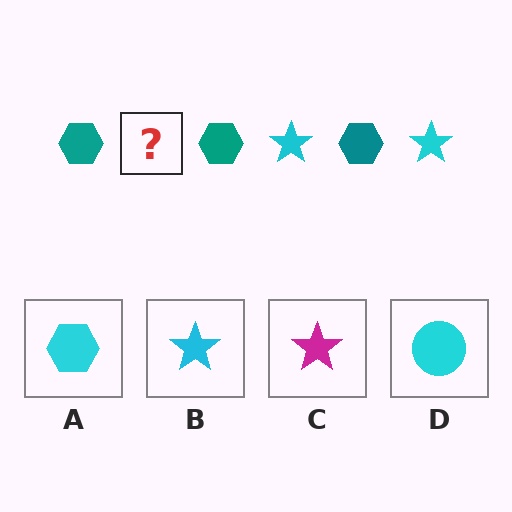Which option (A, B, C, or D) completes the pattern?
B.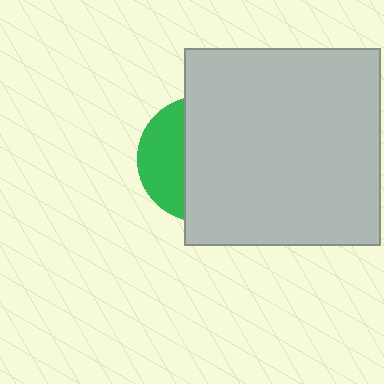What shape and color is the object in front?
The object in front is a light gray square.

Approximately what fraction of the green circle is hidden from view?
Roughly 67% of the green circle is hidden behind the light gray square.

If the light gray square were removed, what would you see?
You would see the complete green circle.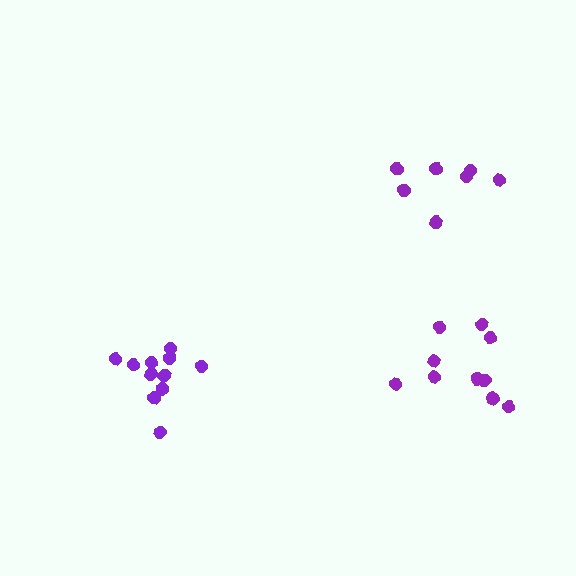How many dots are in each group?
Group 1: 11 dots, Group 2: 10 dots, Group 3: 7 dots (28 total).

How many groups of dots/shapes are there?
There are 3 groups.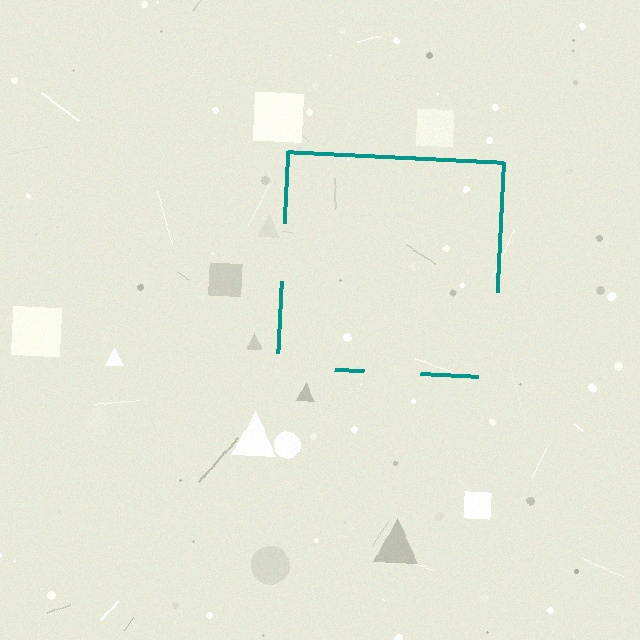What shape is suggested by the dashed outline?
The dashed outline suggests a square.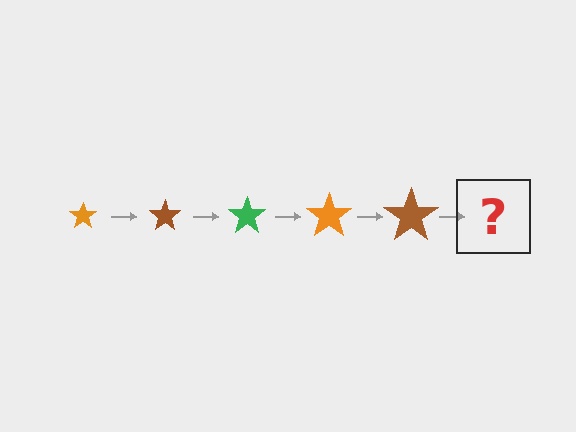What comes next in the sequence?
The next element should be a green star, larger than the previous one.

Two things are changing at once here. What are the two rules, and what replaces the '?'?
The two rules are that the star grows larger each step and the color cycles through orange, brown, and green. The '?' should be a green star, larger than the previous one.